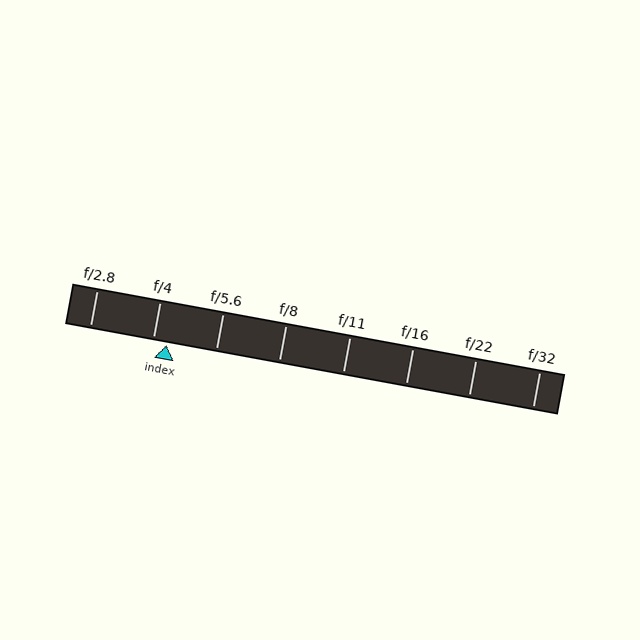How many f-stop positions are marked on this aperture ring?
There are 8 f-stop positions marked.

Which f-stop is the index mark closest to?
The index mark is closest to f/4.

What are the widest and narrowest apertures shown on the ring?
The widest aperture shown is f/2.8 and the narrowest is f/32.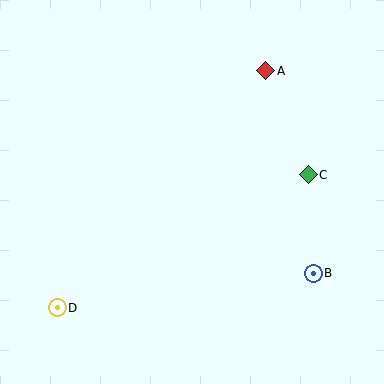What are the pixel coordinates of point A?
Point A is at (266, 71).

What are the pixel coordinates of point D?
Point D is at (57, 308).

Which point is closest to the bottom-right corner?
Point B is closest to the bottom-right corner.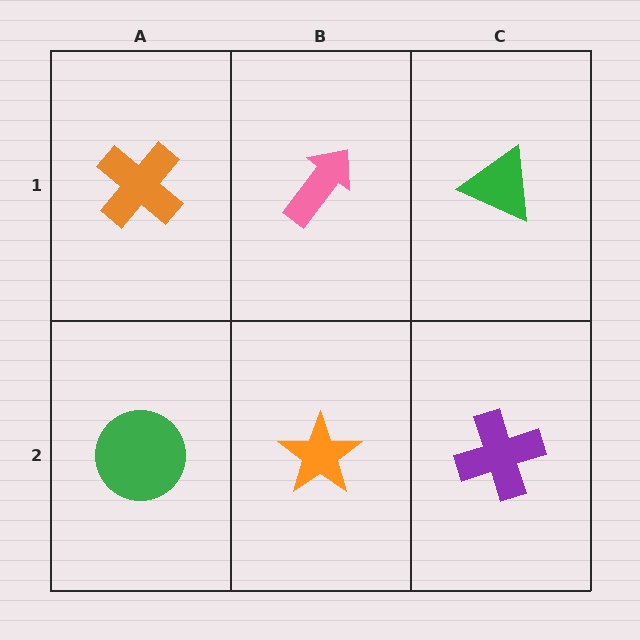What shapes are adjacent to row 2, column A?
An orange cross (row 1, column A), an orange star (row 2, column B).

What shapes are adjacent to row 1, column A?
A green circle (row 2, column A), a pink arrow (row 1, column B).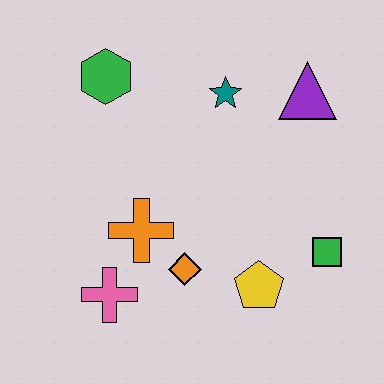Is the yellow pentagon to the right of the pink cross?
Yes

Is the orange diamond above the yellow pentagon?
Yes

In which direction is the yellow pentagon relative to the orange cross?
The yellow pentagon is to the right of the orange cross.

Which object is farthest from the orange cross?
The purple triangle is farthest from the orange cross.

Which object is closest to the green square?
The yellow pentagon is closest to the green square.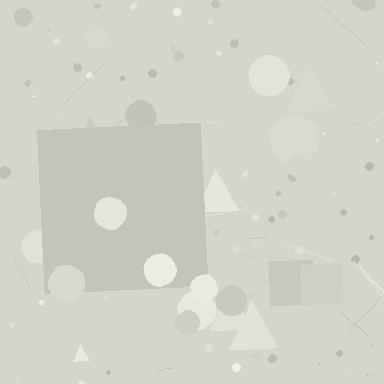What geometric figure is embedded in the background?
A square is embedded in the background.